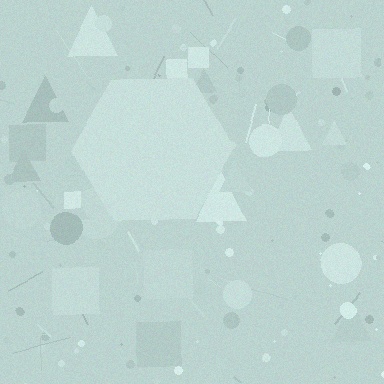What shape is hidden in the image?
A hexagon is hidden in the image.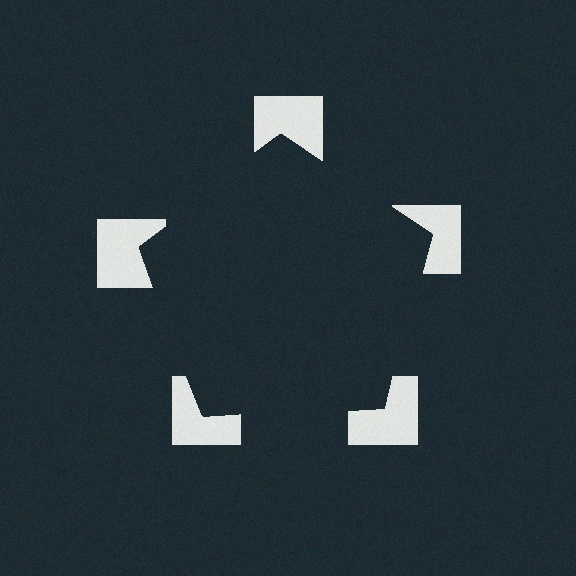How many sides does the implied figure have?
5 sides.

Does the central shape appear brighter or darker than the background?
It typically appears slightly darker than the background, even though no actual brightness change is drawn.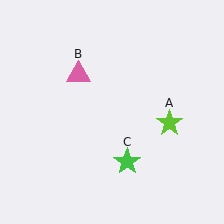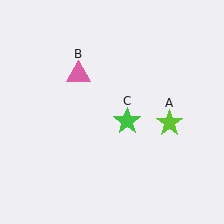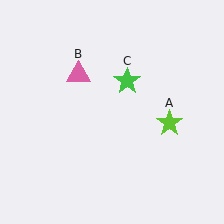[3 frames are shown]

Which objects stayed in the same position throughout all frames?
Lime star (object A) and pink triangle (object B) remained stationary.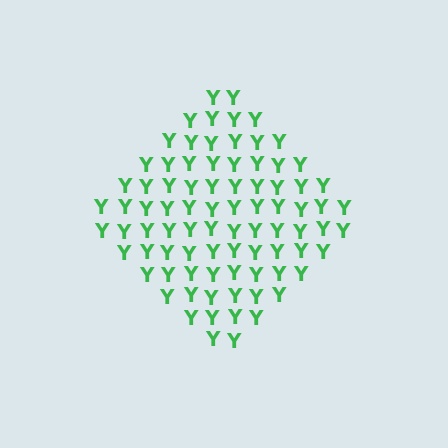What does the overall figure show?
The overall figure shows a diamond.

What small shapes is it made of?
It is made of small letter Y's.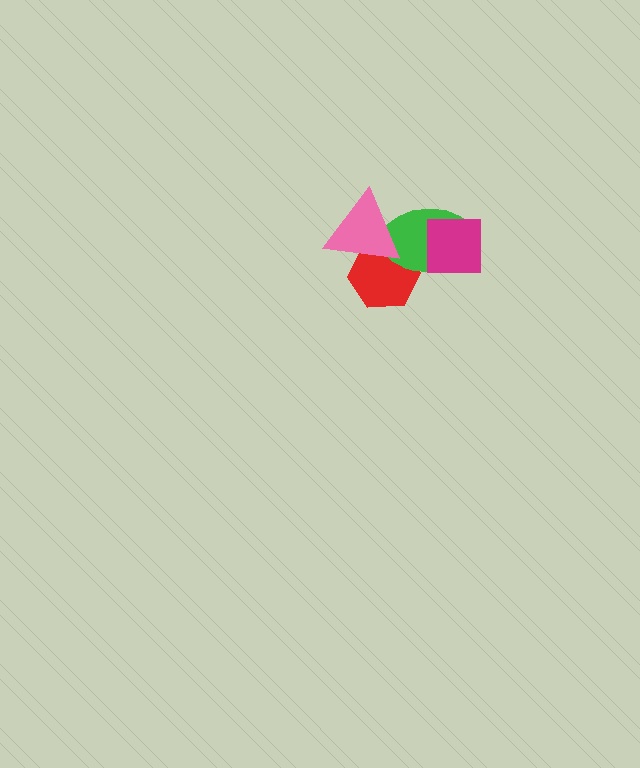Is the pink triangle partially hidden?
No, no other shape covers it.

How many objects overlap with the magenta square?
1 object overlaps with the magenta square.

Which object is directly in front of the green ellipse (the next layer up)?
The pink triangle is directly in front of the green ellipse.